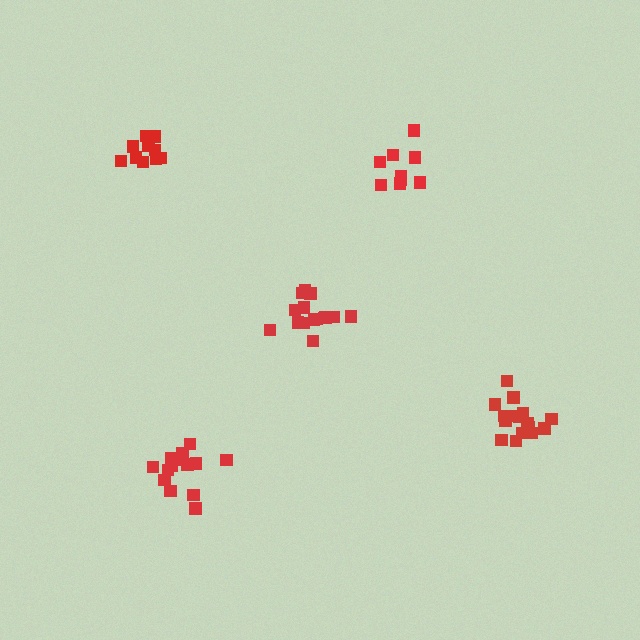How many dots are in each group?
Group 1: 10 dots, Group 2: 15 dots, Group 3: 16 dots, Group 4: 15 dots, Group 5: 10 dots (66 total).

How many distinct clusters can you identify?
There are 5 distinct clusters.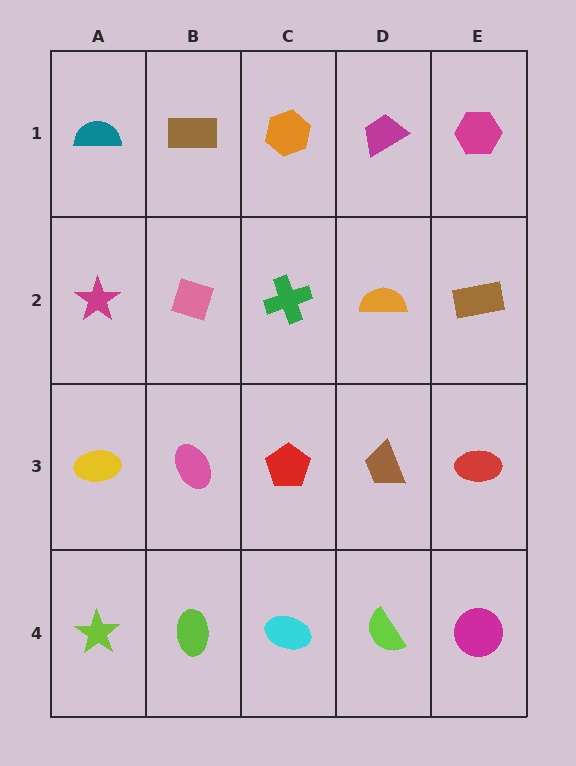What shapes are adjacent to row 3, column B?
A pink diamond (row 2, column B), a lime ellipse (row 4, column B), a yellow ellipse (row 3, column A), a red pentagon (row 3, column C).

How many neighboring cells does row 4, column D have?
3.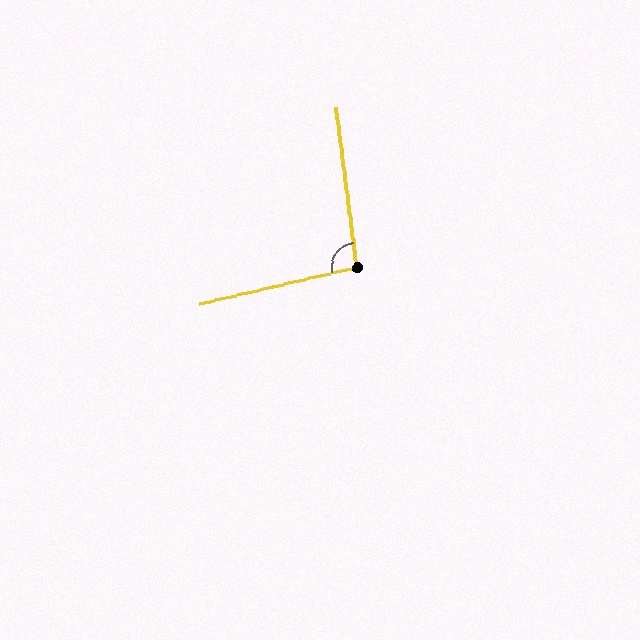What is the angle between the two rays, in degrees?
Approximately 95 degrees.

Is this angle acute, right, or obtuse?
It is obtuse.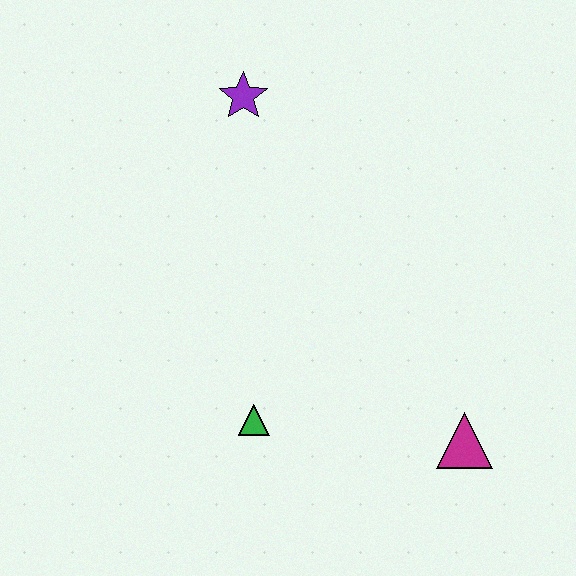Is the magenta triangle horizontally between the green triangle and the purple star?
No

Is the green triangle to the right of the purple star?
Yes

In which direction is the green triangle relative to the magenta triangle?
The green triangle is to the left of the magenta triangle.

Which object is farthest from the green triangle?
The purple star is farthest from the green triangle.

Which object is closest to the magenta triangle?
The green triangle is closest to the magenta triangle.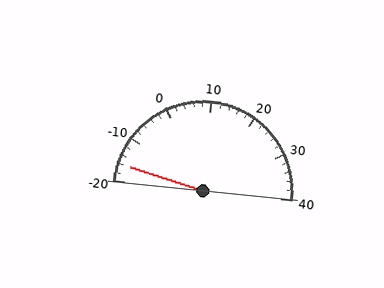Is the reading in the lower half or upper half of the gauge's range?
The reading is in the lower half of the range (-20 to 40).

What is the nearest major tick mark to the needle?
The nearest major tick mark is -20.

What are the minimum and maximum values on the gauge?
The gauge ranges from -20 to 40.